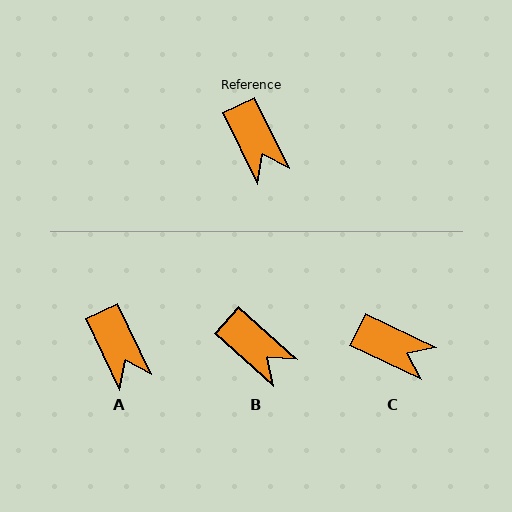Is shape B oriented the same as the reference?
No, it is off by about 23 degrees.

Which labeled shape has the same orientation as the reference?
A.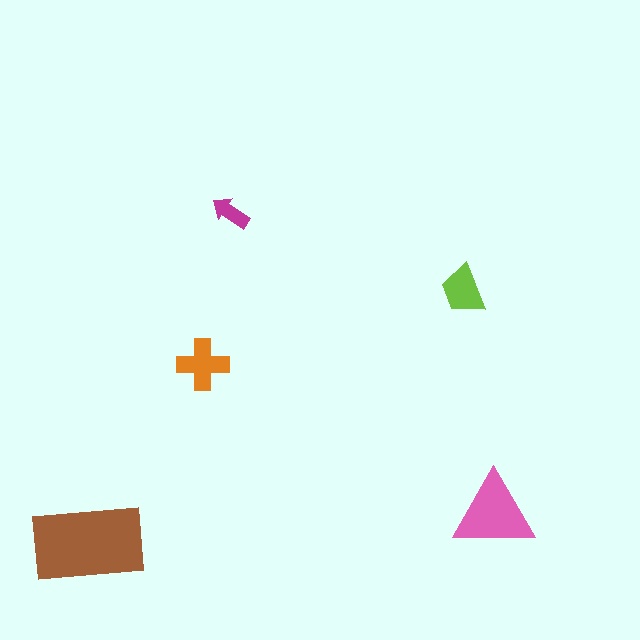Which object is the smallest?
The magenta arrow.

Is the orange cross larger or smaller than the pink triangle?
Smaller.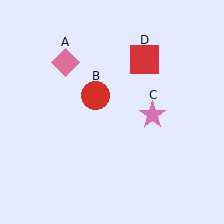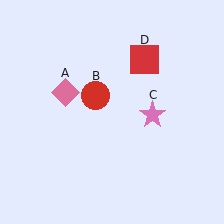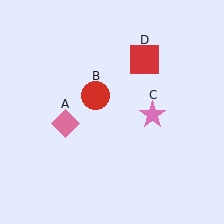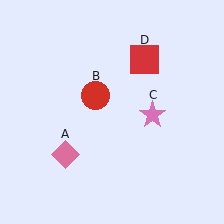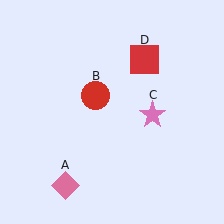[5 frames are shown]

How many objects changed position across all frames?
1 object changed position: pink diamond (object A).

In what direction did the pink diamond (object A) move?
The pink diamond (object A) moved down.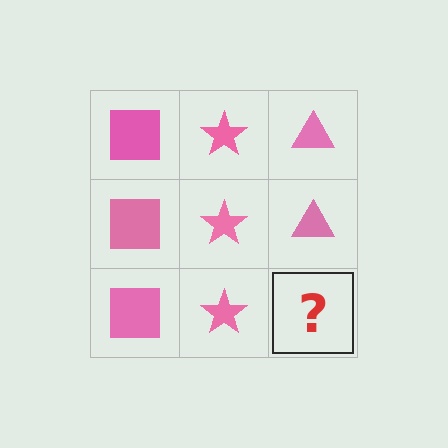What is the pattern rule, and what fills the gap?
The rule is that each column has a consistent shape. The gap should be filled with a pink triangle.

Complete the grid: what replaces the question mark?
The question mark should be replaced with a pink triangle.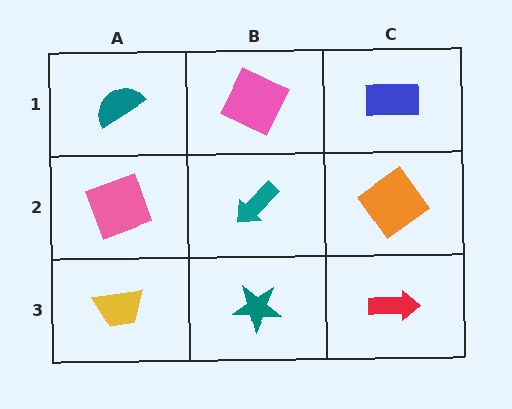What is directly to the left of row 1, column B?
A teal semicircle.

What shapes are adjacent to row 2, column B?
A pink square (row 1, column B), a teal star (row 3, column B), a pink square (row 2, column A), an orange diamond (row 2, column C).